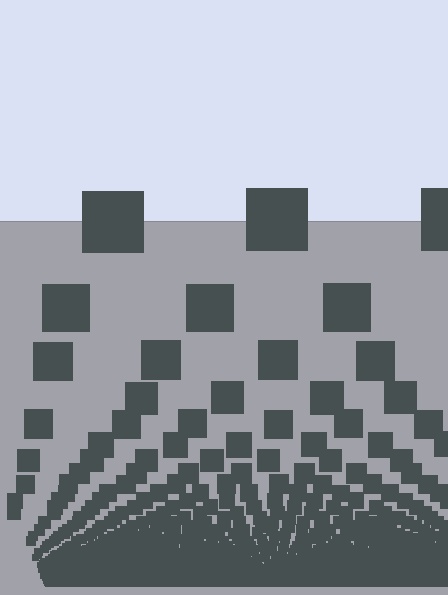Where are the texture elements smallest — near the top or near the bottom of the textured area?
Near the bottom.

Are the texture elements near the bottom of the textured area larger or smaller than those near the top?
Smaller. The gradient is inverted — elements near the bottom are smaller and denser.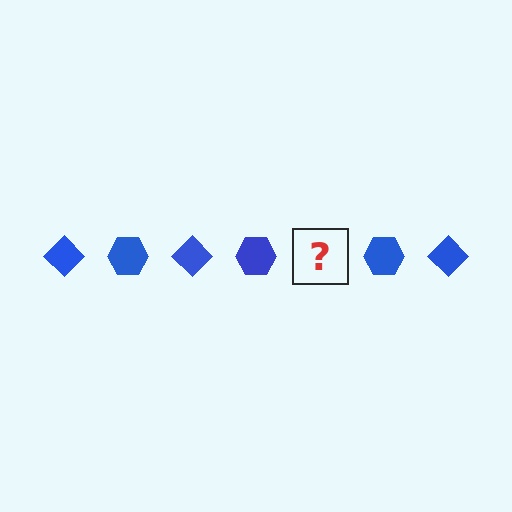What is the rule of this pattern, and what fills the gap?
The rule is that the pattern cycles through diamond, hexagon shapes in blue. The gap should be filled with a blue diamond.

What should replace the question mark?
The question mark should be replaced with a blue diamond.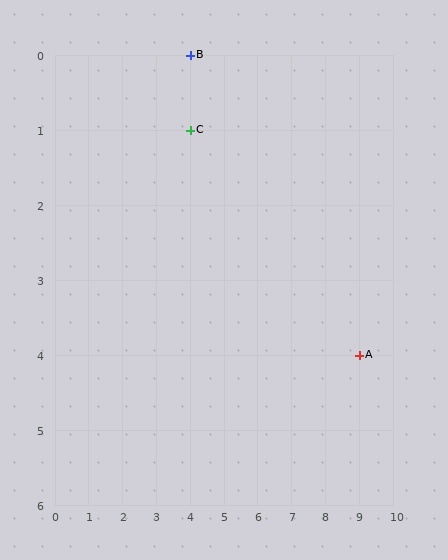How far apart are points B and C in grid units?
Points B and C are 1 row apart.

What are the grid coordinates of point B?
Point B is at grid coordinates (4, 0).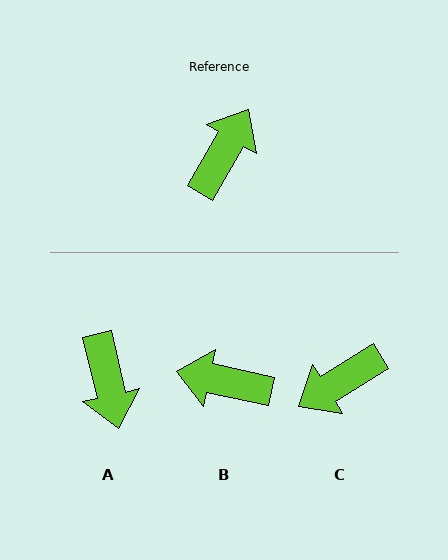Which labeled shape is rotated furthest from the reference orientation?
C, about 152 degrees away.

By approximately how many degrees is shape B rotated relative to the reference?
Approximately 108 degrees counter-clockwise.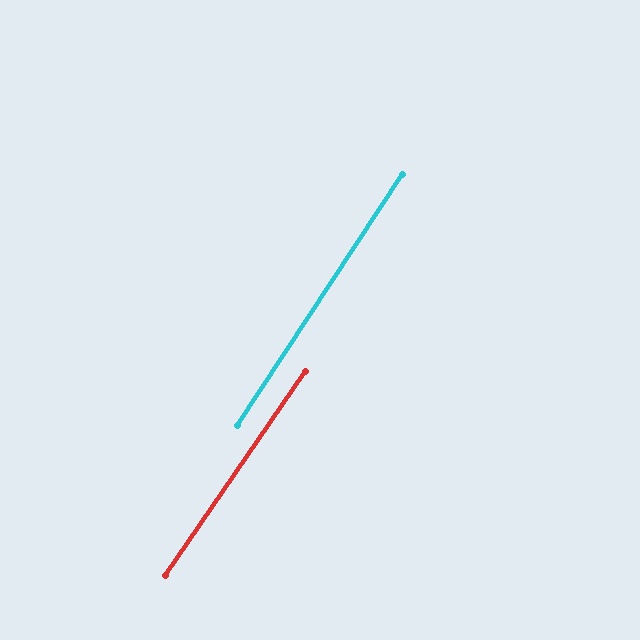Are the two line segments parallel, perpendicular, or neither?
Parallel — their directions differ by only 1.2°.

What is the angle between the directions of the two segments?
Approximately 1 degree.